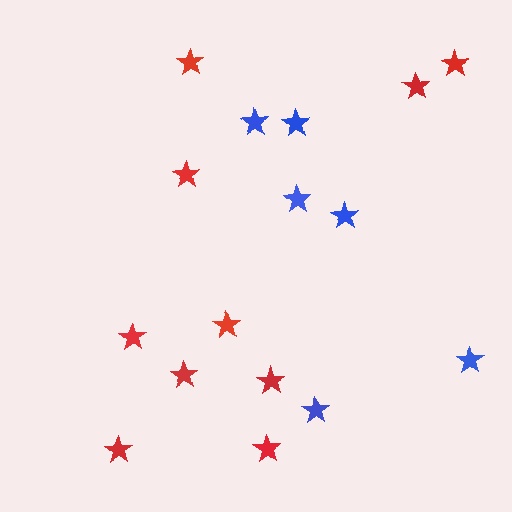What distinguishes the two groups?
There are 2 groups: one group of blue stars (6) and one group of red stars (10).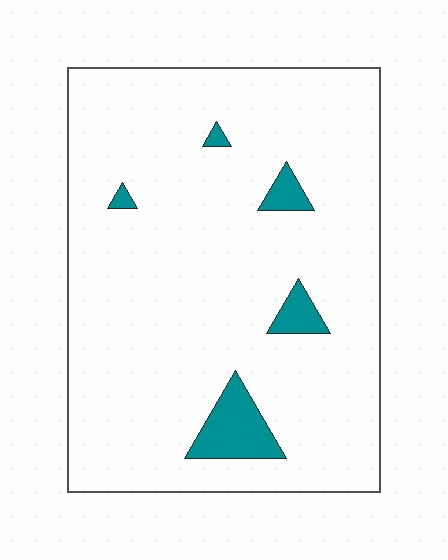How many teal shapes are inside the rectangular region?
5.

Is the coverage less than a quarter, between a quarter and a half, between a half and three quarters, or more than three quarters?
Less than a quarter.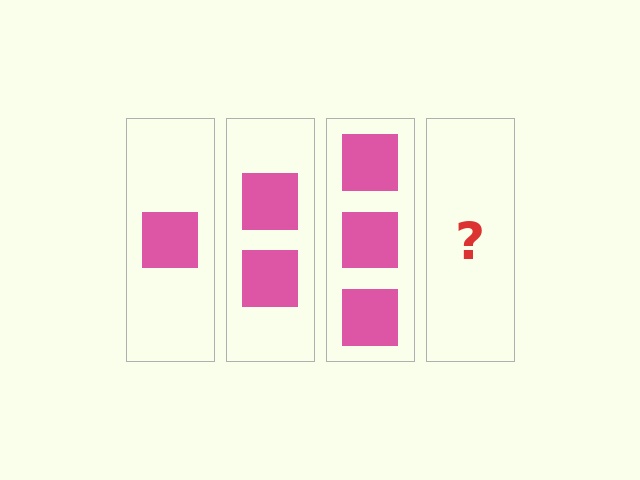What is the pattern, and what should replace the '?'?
The pattern is that each step adds one more square. The '?' should be 4 squares.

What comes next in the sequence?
The next element should be 4 squares.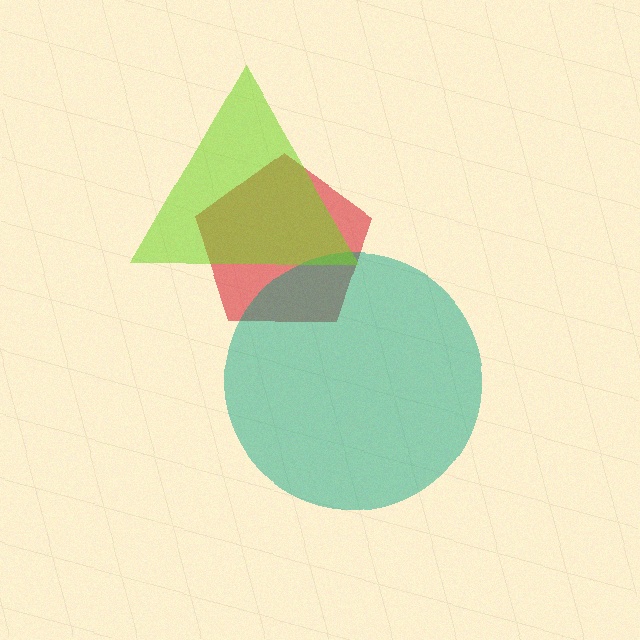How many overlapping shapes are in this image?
There are 3 overlapping shapes in the image.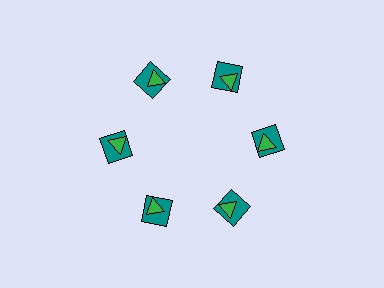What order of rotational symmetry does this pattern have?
This pattern has 6-fold rotational symmetry.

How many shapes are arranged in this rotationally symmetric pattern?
There are 12 shapes, arranged in 6 groups of 2.